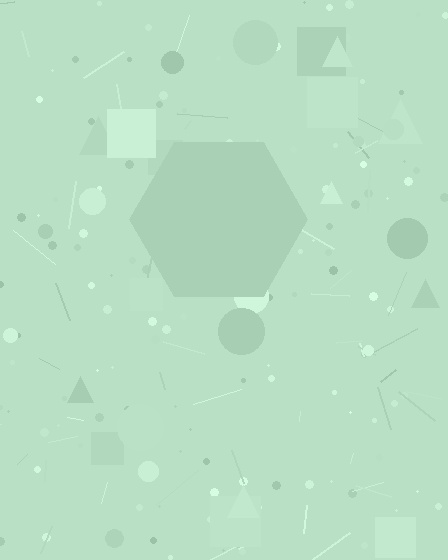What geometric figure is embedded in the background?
A hexagon is embedded in the background.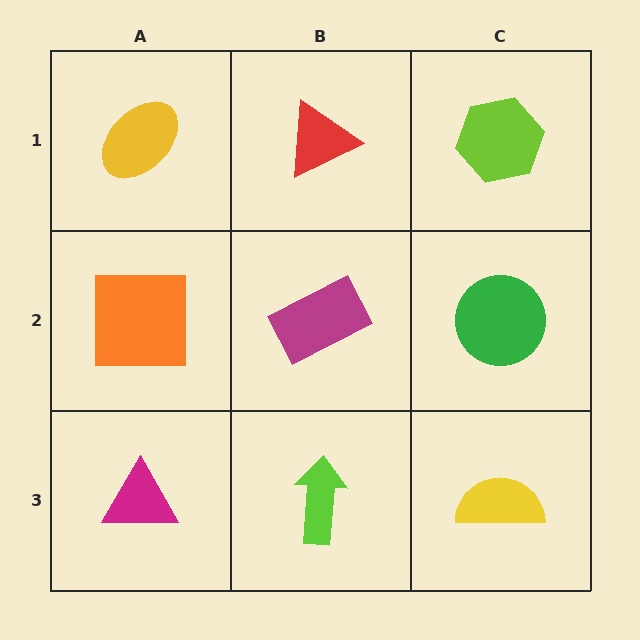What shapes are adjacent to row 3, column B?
A magenta rectangle (row 2, column B), a magenta triangle (row 3, column A), a yellow semicircle (row 3, column C).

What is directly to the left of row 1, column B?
A yellow ellipse.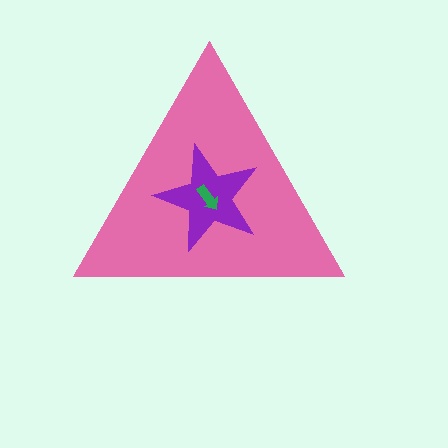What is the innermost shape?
The green arrow.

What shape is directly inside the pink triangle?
The purple star.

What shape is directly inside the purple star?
The green arrow.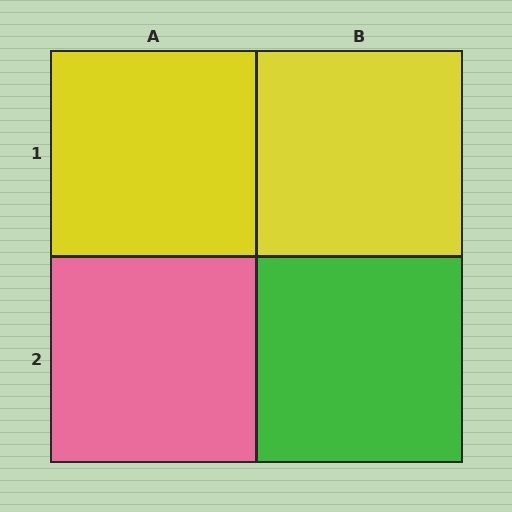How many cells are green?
1 cell is green.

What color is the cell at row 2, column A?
Pink.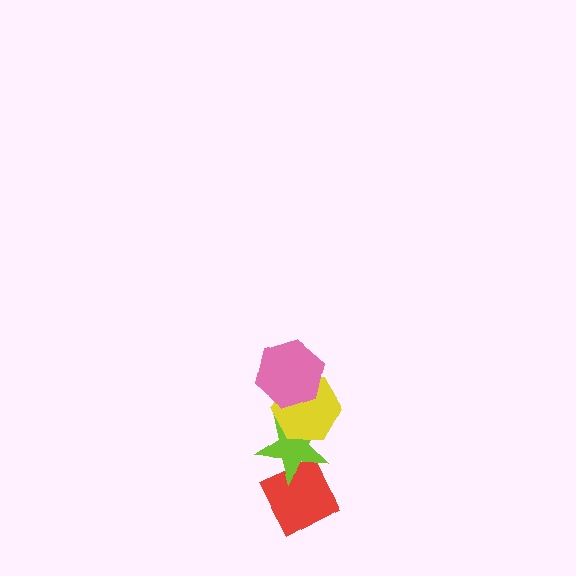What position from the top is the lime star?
The lime star is 3rd from the top.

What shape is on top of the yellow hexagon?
The pink hexagon is on top of the yellow hexagon.